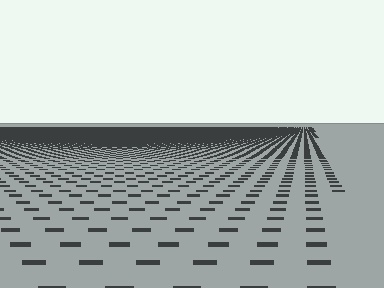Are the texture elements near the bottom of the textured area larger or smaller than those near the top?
Larger. Near the bottom, elements are closer to the viewer and appear at a bigger on-screen size.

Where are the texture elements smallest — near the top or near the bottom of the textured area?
Near the top.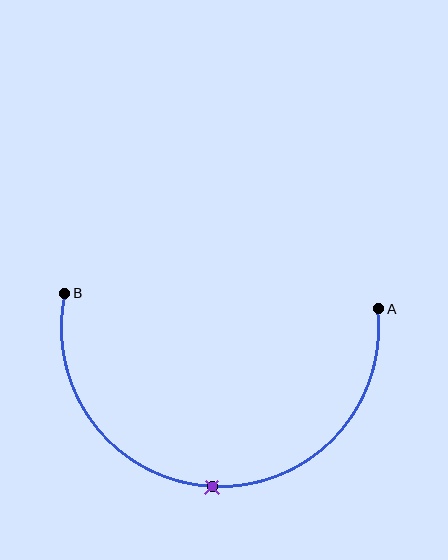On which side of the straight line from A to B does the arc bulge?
The arc bulges below the straight line connecting A and B.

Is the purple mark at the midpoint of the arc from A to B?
Yes. The purple mark lies on the arc at equal arc-length from both A and B — it is the arc midpoint.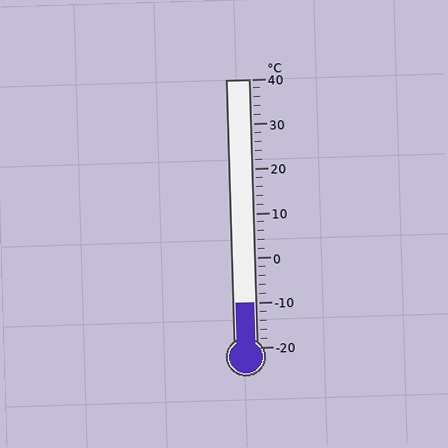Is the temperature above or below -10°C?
The temperature is at -10°C.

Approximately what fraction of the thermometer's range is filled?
The thermometer is filled to approximately 15% of its range.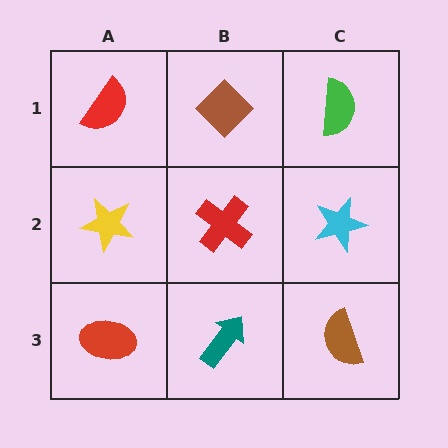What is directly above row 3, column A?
A yellow star.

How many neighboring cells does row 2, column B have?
4.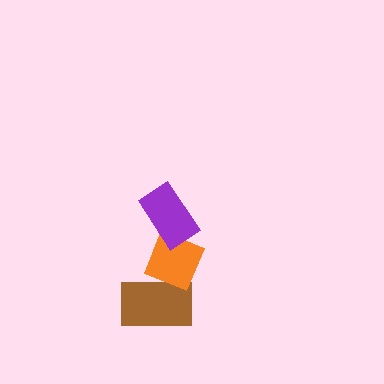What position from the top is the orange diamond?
The orange diamond is 2nd from the top.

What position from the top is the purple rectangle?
The purple rectangle is 1st from the top.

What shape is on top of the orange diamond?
The purple rectangle is on top of the orange diamond.